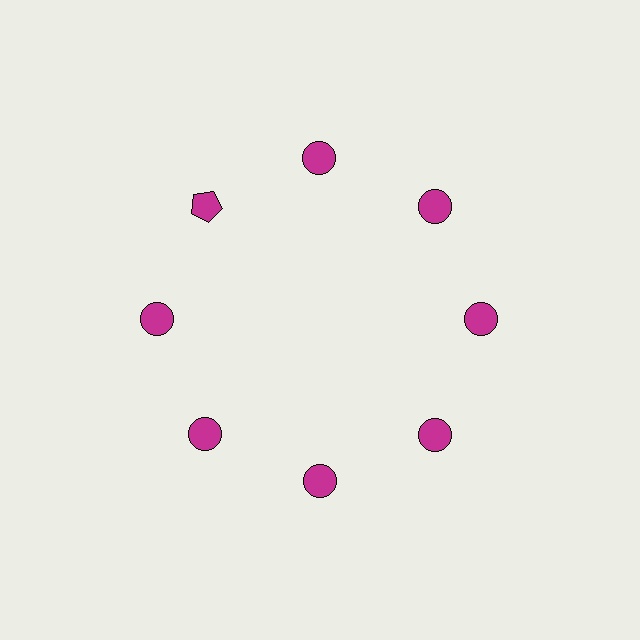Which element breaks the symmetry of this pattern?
The magenta pentagon at roughly the 10 o'clock position breaks the symmetry. All other shapes are magenta circles.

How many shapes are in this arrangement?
There are 8 shapes arranged in a ring pattern.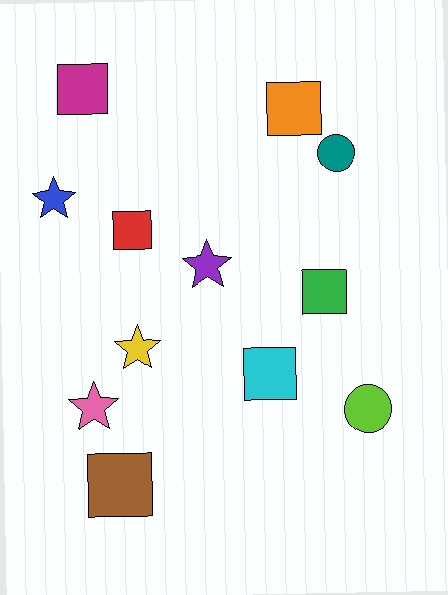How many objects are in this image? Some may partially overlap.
There are 12 objects.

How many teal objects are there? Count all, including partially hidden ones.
There is 1 teal object.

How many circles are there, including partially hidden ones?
There are 2 circles.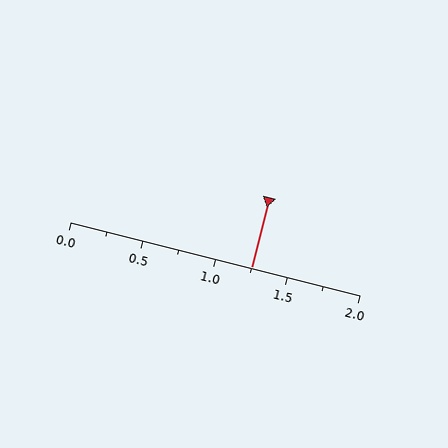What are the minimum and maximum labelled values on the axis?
The axis runs from 0.0 to 2.0.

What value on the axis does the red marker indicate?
The marker indicates approximately 1.25.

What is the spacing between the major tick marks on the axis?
The major ticks are spaced 0.5 apart.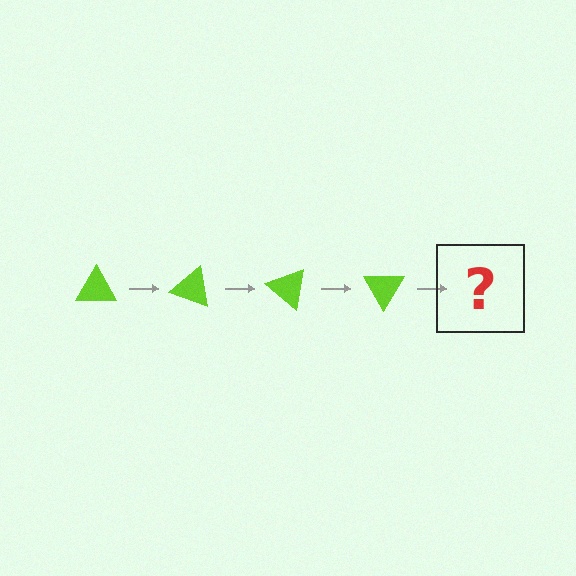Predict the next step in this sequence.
The next step is a lime triangle rotated 80 degrees.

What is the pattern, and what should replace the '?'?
The pattern is that the triangle rotates 20 degrees each step. The '?' should be a lime triangle rotated 80 degrees.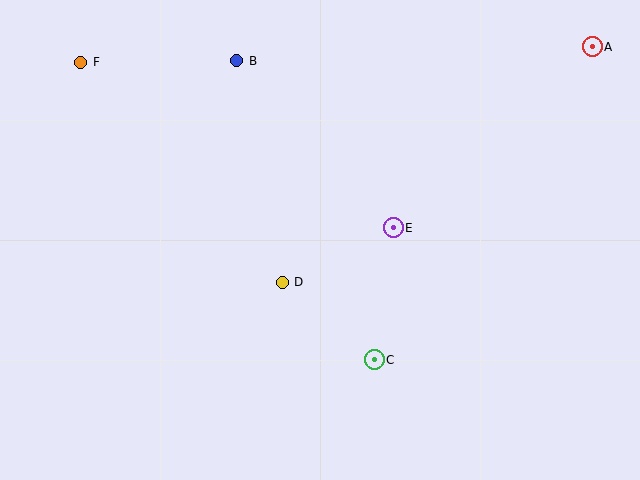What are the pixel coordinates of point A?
Point A is at (592, 47).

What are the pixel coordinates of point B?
Point B is at (237, 61).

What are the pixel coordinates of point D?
Point D is at (282, 282).